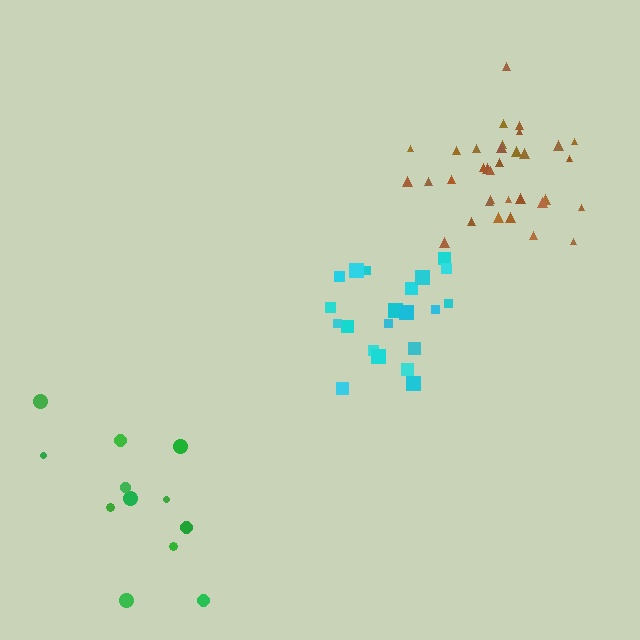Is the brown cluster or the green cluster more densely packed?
Brown.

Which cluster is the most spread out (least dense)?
Green.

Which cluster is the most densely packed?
Brown.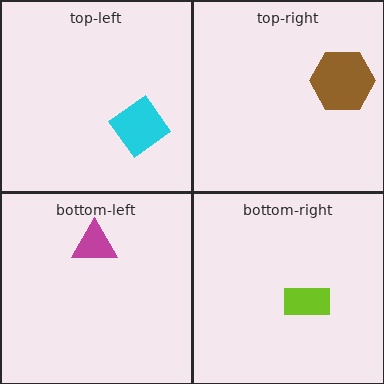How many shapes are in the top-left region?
1.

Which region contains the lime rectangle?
The bottom-right region.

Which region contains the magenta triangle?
The bottom-left region.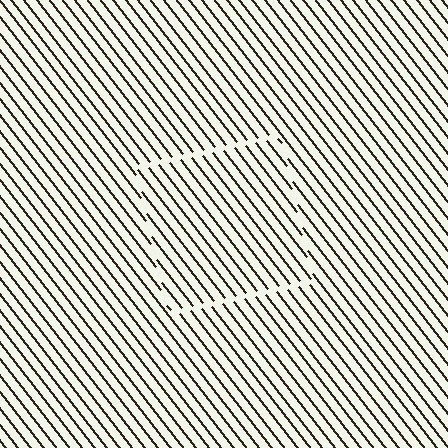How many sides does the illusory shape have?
4 sides — the line-ends trace a square.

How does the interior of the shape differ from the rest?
The interior of the shape contains the same grating, shifted by half a period — the contour is defined by the phase discontinuity where line-ends from the inner and outer gratings abut.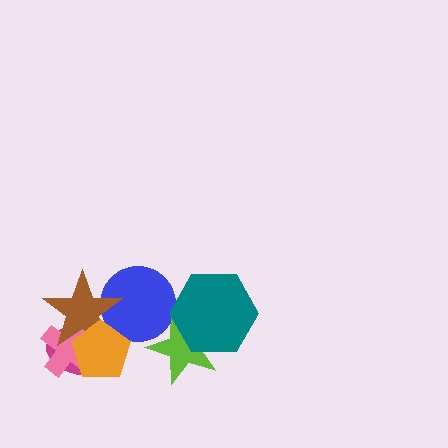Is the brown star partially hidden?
Yes, it is partially covered by another shape.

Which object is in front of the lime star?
The teal hexagon is in front of the lime star.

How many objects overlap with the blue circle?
3 objects overlap with the blue circle.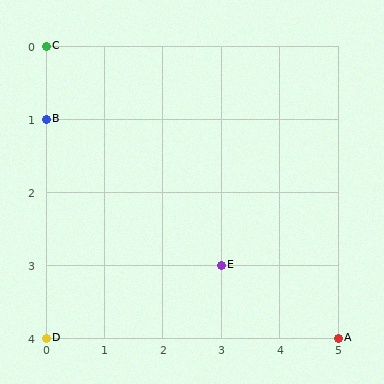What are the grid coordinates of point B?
Point B is at grid coordinates (0, 1).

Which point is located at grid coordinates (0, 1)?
Point B is at (0, 1).